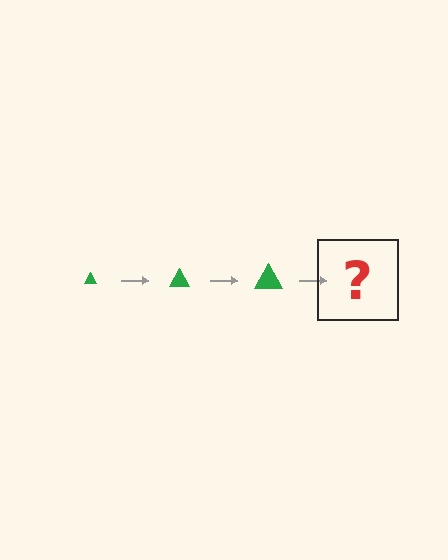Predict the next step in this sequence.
The next step is a green triangle, larger than the previous one.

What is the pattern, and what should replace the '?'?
The pattern is that the triangle gets progressively larger each step. The '?' should be a green triangle, larger than the previous one.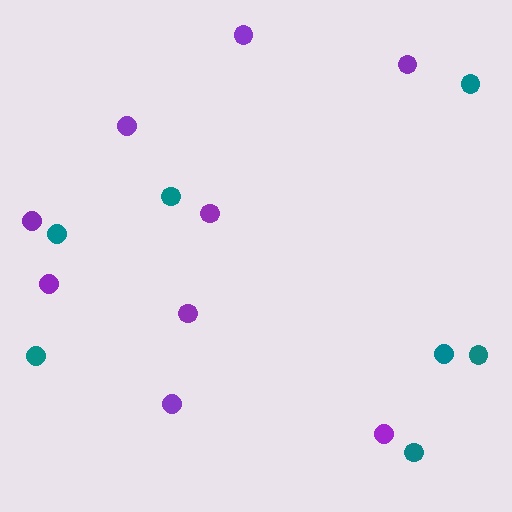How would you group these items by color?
There are 2 groups: one group of purple circles (9) and one group of teal circles (7).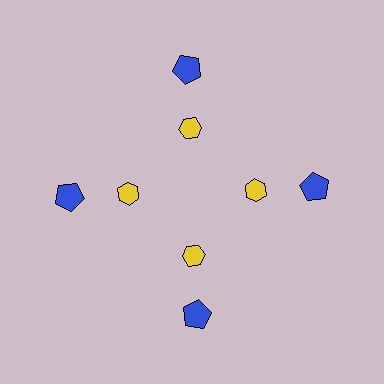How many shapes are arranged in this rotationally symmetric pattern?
There are 8 shapes, arranged in 4 groups of 2.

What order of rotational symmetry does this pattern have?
This pattern has 4-fold rotational symmetry.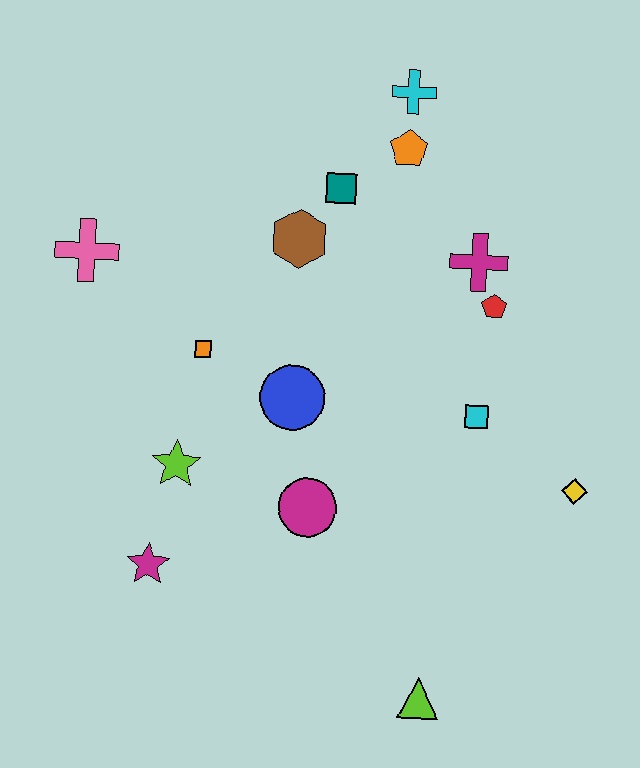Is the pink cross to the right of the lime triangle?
No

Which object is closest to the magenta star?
The lime star is closest to the magenta star.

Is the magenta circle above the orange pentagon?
No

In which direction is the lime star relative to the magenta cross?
The lime star is to the left of the magenta cross.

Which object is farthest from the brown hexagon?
The lime triangle is farthest from the brown hexagon.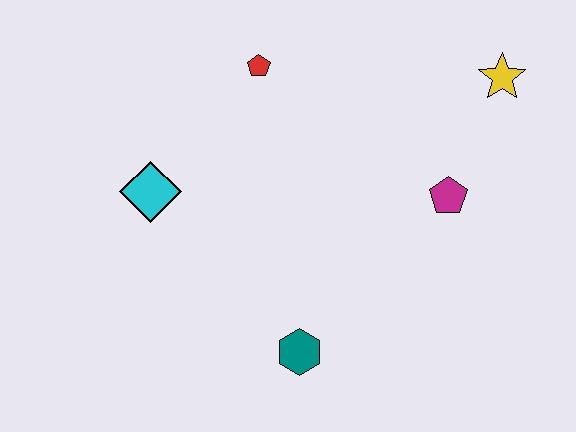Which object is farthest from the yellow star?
The cyan diamond is farthest from the yellow star.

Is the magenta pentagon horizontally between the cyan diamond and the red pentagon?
No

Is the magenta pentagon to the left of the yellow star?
Yes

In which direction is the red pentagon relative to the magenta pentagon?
The red pentagon is to the left of the magenta pentagon.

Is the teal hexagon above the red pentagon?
No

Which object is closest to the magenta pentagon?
The yellow star is closest to the magenta pentagon.